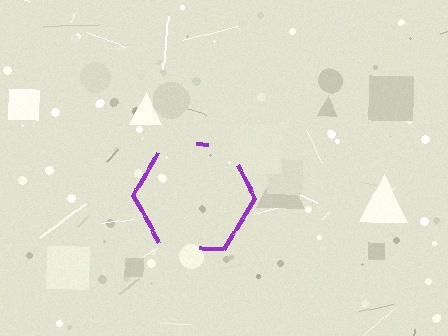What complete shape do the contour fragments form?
The contour fragments form a hexagon.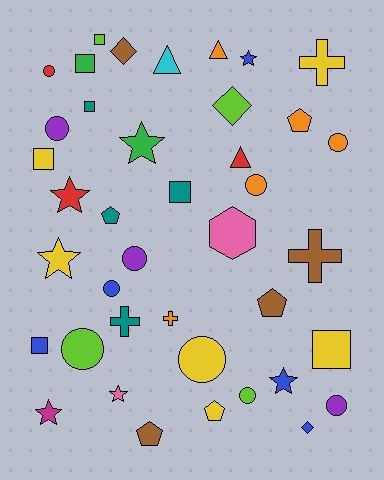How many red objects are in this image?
There are 3 red objects.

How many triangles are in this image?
There are 3 triangles.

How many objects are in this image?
There are 40 objects.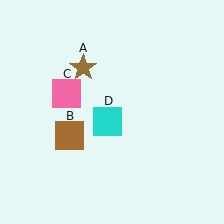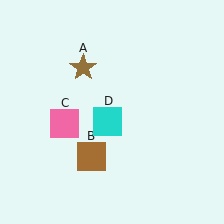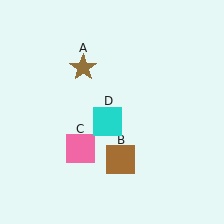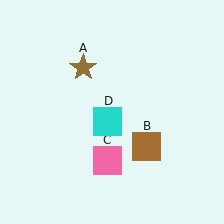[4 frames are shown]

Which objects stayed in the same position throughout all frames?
Brown star (object A) and cyan square (object D) remained stationary.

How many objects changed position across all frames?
2 objects changed position: brown square (object B), pink square (object C).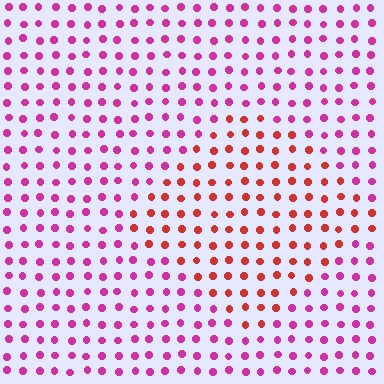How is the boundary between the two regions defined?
The boundary is defined purely by a slight shift in hue (about 44 degrees). Spacing, size, and orientation are identical on both sides.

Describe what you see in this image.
The image is filled with small magenta elements in a uniform arrangement. A diamond-shaped region is visible where the elements are tinted to a slightly different hue, forming a subtle color boundary.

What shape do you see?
I see a diamond.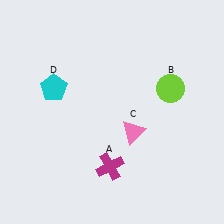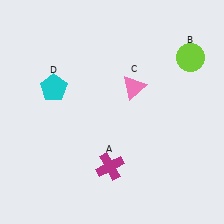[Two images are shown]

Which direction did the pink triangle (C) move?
The pink triangle (C) moved up.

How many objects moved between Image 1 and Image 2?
2 objects moved between the two images.